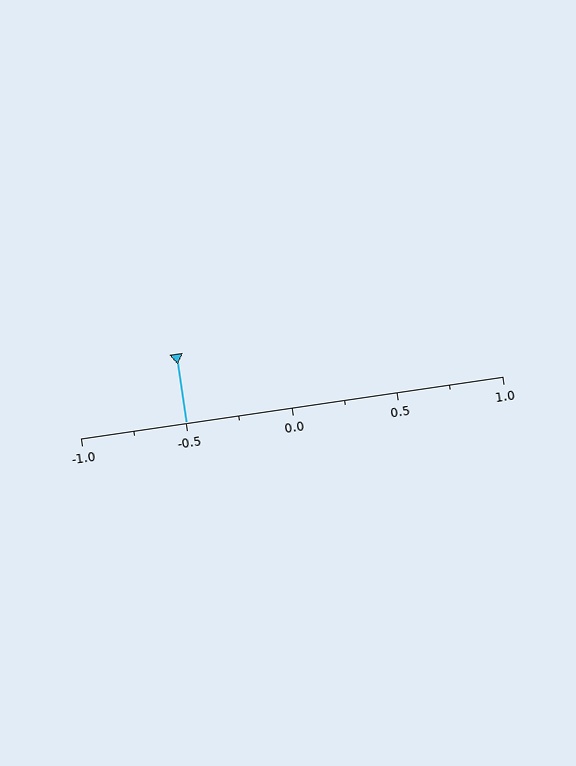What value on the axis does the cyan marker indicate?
The marker indicates approximately -0.5.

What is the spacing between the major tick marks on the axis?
The major ticks are spaced 0.5 apart.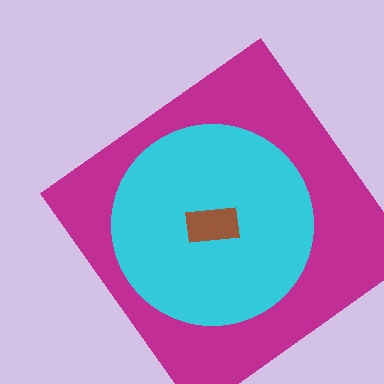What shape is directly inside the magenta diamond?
The cyan circle.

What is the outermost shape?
The magenta diamond.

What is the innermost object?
The brown rectangle.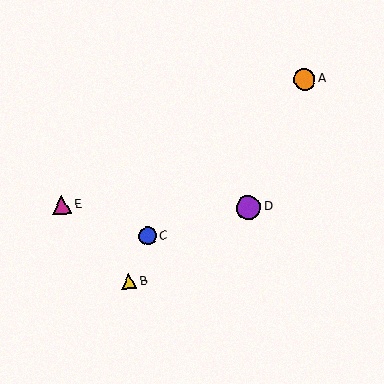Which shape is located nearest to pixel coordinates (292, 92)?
The orange circle (labeled A) at (304, 79) is nearest to that location.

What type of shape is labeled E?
Shape E is a magenta triangle.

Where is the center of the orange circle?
The center of the orange circle is at (304, 79).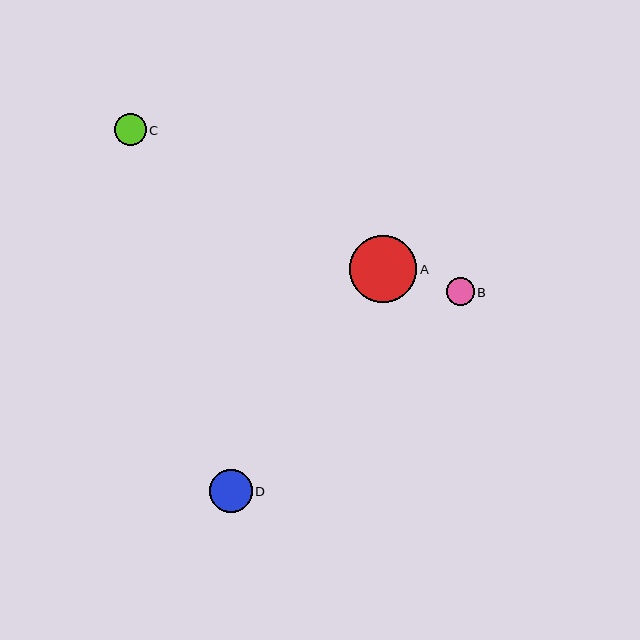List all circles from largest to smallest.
From largest to smallest: A, D, C, B.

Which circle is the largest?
Circle A is the largest with a size of approximately 67 pixels.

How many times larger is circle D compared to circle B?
Circle D is approximately 1.5 times the size of circle B.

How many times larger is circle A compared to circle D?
Circle A is approximately 1.6 times the size of circle D.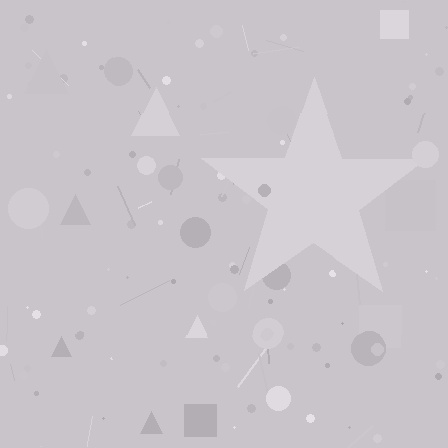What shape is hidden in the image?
A star is hidden in the image.